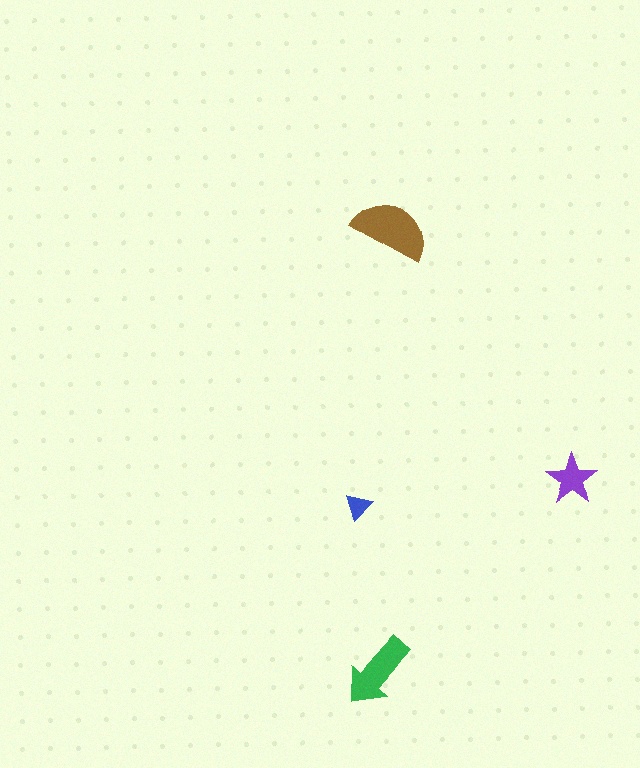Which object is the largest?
The brown semicircle.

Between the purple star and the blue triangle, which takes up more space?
The purple star.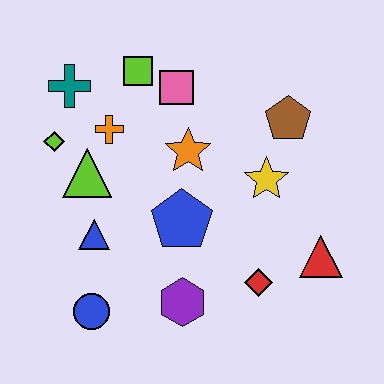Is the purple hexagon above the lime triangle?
No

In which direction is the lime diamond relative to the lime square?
The lime diamond is to the left of the lime square.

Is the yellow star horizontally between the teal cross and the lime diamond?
No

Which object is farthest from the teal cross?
The red triangle is farthest from the teal cross.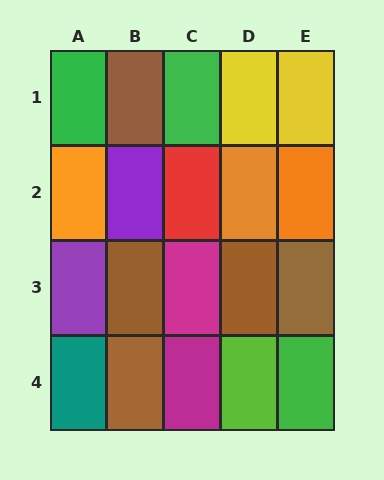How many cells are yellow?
2 cells are yellow.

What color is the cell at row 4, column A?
Teal.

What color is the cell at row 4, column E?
Green.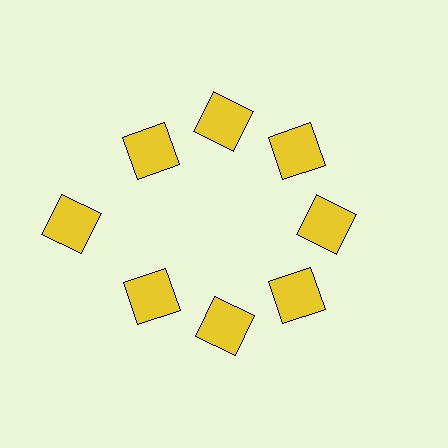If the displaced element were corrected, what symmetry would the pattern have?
It would have 8-fold rotational symmetry — the pattern would map onto itself every 45 degrees.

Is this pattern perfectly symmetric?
No. The 8 yellow squares are arranged in a ring, but one element near the 9 o'clock position is pushed outward from the center, breaking the 8-fold rotational symmetry.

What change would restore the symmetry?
The symmetry would be restored by moving it inward, back onto the ring so that all 8 squares sit at equal angles and equal distance from the center.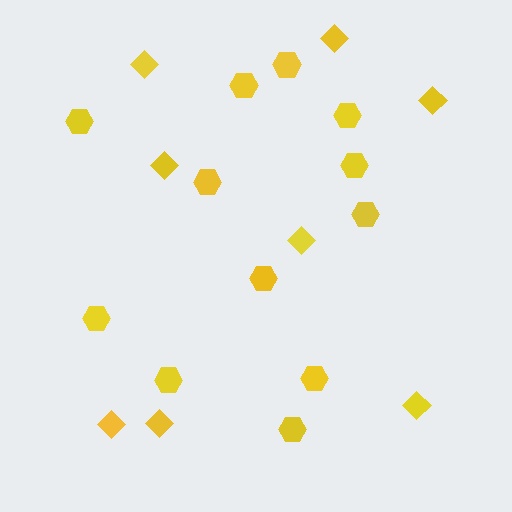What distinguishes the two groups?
There are 2 groups: one group of hexagons (12) and one group of diamonds (8).